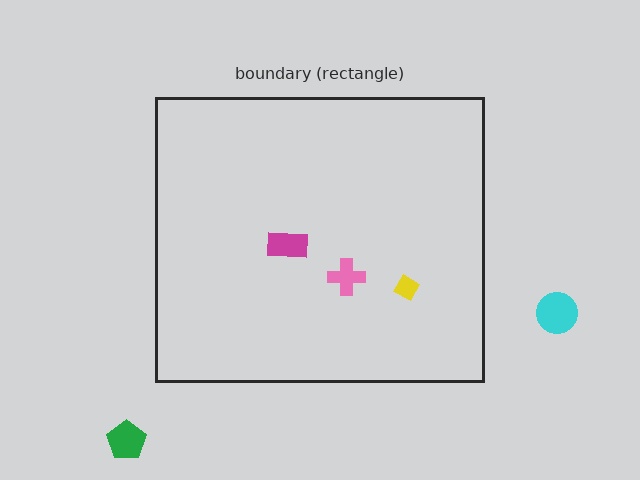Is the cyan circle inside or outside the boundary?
Outside.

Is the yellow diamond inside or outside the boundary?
Inside.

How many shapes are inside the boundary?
3 inside, 2 outside.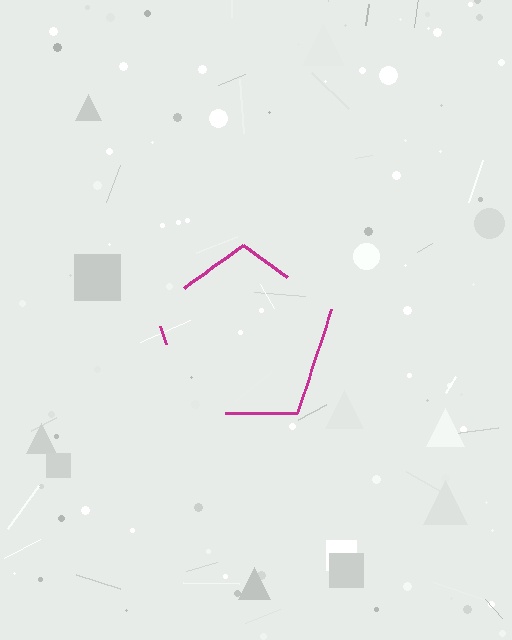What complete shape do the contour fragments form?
The contour fragments form a pentagon.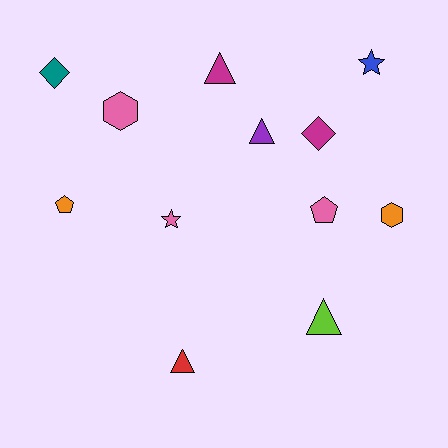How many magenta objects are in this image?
There are 2 magenta objects.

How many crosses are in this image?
There are no crosses.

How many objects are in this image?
There are 12 objects.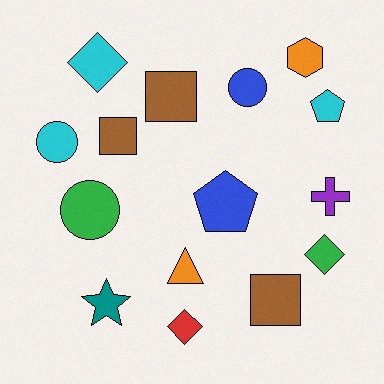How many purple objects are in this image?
There is 1 purple object.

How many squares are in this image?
There are 3 squares.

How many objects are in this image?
There are 15 objects.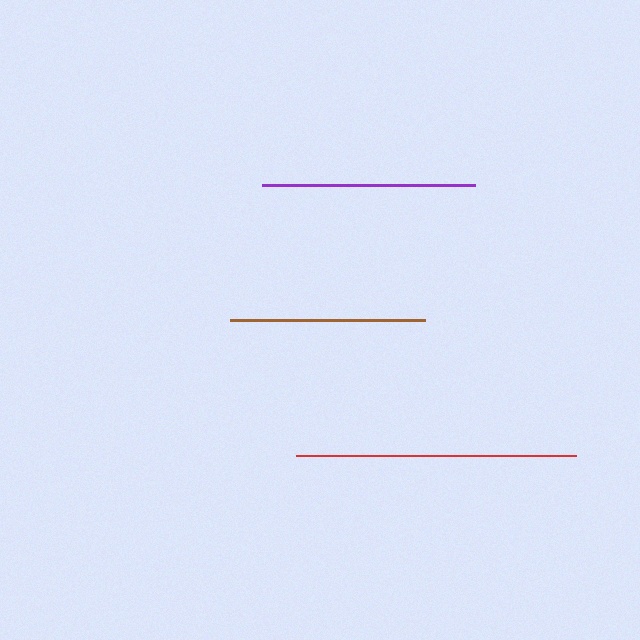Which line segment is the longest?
The red line is the longest at approximately 281 pixels.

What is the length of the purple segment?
The purple segment is approximately 213 pixels long.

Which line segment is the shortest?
The brown line is the shortest at approximately 195 pixels.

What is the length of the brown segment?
The brown segment is approximately 195 pixels long.